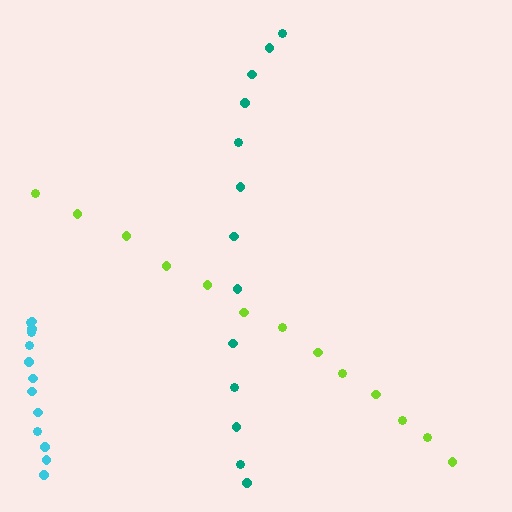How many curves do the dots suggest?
There are 3 distinct paths.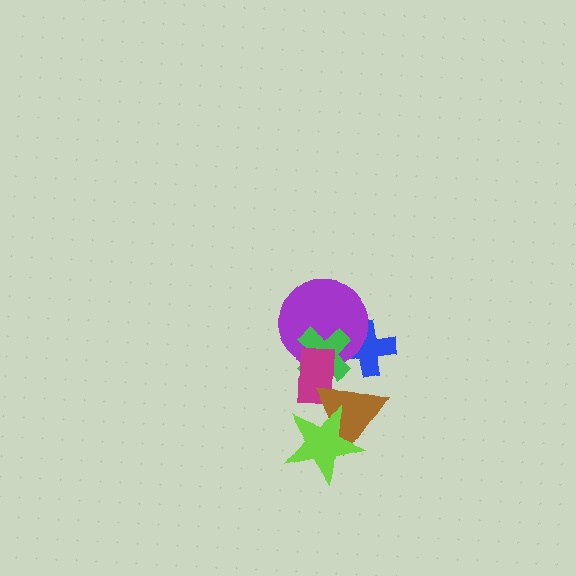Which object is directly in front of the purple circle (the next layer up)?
The green cross is directly in front of the purple circle.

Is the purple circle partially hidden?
Yes, it is partially covered by another shape.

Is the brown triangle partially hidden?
Yes, it is partially covered by another shape.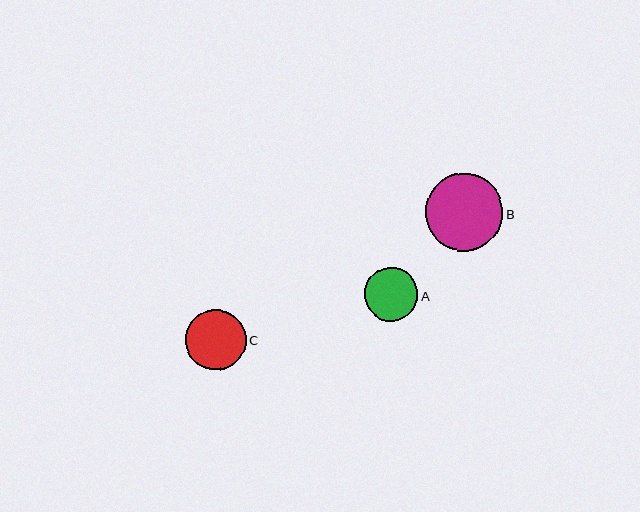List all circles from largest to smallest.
From largest to smallest: B, C, A.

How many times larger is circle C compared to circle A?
Circle C is approximately 1.1 times the size of circle A.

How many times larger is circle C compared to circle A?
Circle C is approximately 1.1 times the size of circle A.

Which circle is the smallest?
Circle A is the smallest with a size of approximately 53 pixels.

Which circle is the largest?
Circle B is the largest with a size of approximately 77 pixels.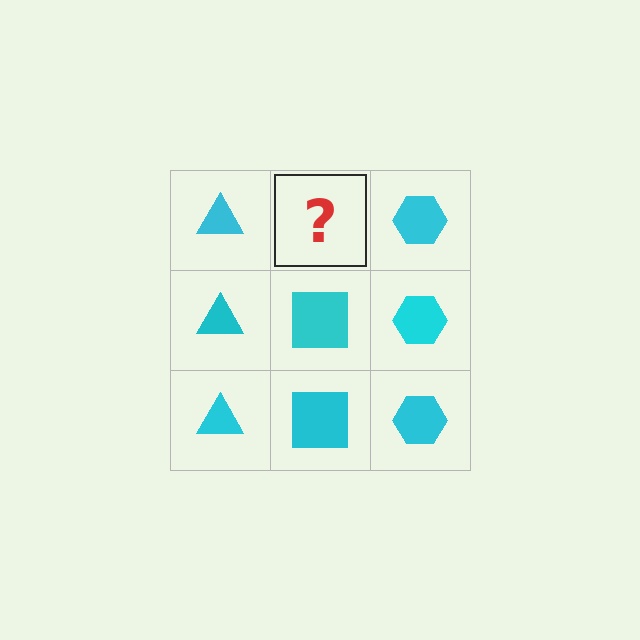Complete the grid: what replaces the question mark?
The question mark should be replaced with a cyan square.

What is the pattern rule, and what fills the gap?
The rule is that each column has a consistent shape. The gap should be filled with a cyan square.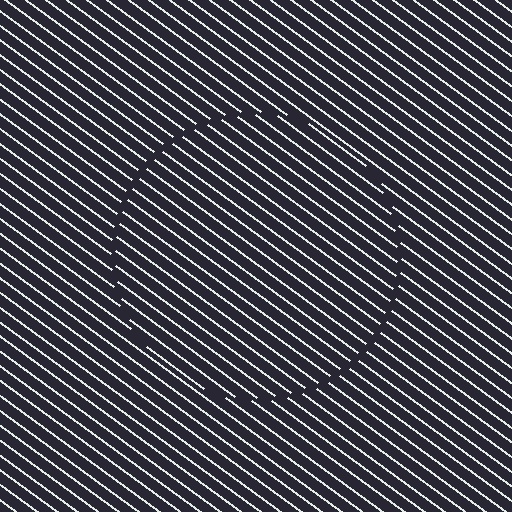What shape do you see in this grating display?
An illusory circle. The interior of the shape contains the same grating, shifted by half a period — the contour is defined by the phase discontinuity where line-ends from the inner and outer gratings abut.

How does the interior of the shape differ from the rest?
The interior of the shape contains the same grating, shifted by half a period — the contour is defined by the phase discontinuity where line-ends from the inner and outer gratings abut.